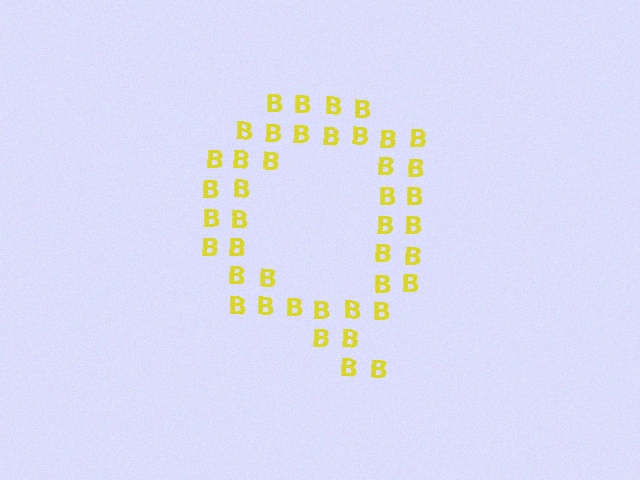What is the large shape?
The large shape is the letter Q.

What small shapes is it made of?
It is made of small letter B's.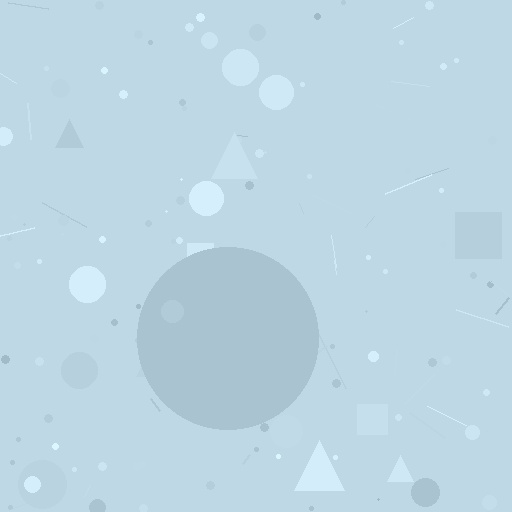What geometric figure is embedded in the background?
A circle is embedded in the background.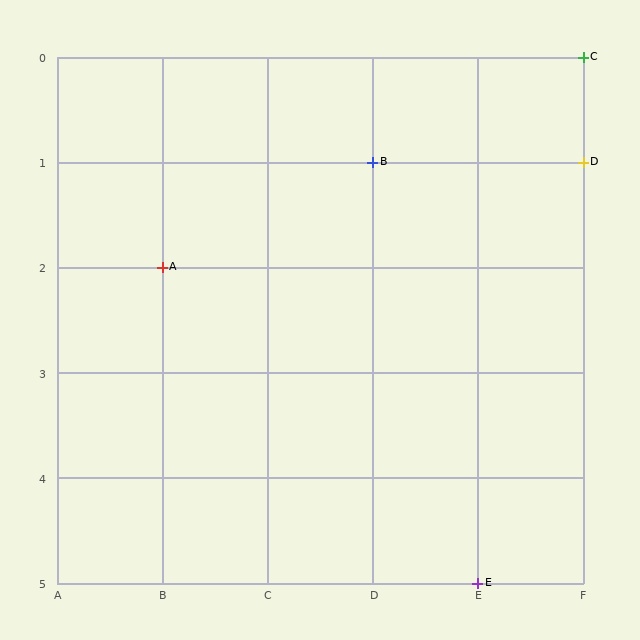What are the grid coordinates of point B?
Point B is at grid coordinates (D, 1).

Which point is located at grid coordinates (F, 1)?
Point D is at (F, 1).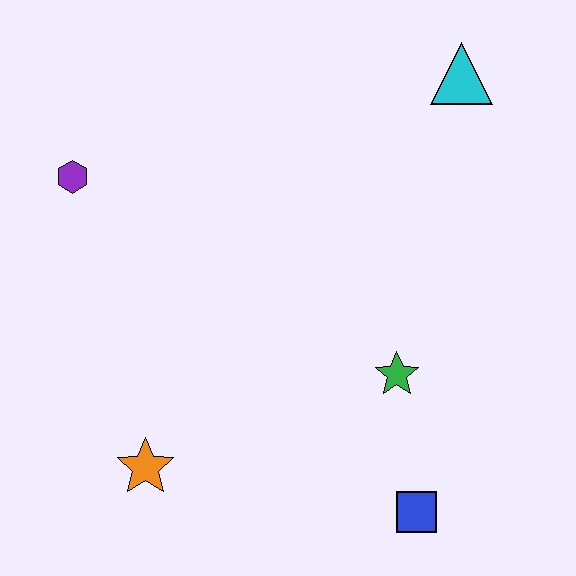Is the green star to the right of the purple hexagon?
Yes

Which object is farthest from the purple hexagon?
The blue square is farthest from the purple hexagon.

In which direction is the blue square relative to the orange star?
The blue square is to the right of the orange star.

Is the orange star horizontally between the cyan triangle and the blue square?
No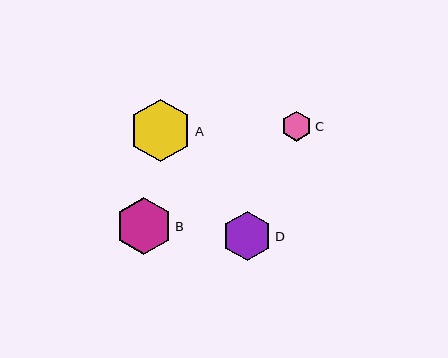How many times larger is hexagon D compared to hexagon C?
Hexagon D is approximately 1.6 times the size of hexagon C.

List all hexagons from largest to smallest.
From largest to smallest: A, B, D, C.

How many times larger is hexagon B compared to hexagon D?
Hexagon B is approximately 1.1 times the size of hexagon D.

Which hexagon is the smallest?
Hexagon C is the smallest with a size of approximately 30 pixels.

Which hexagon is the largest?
Hexagon A is the largest with a size of approximately 62 pixels.